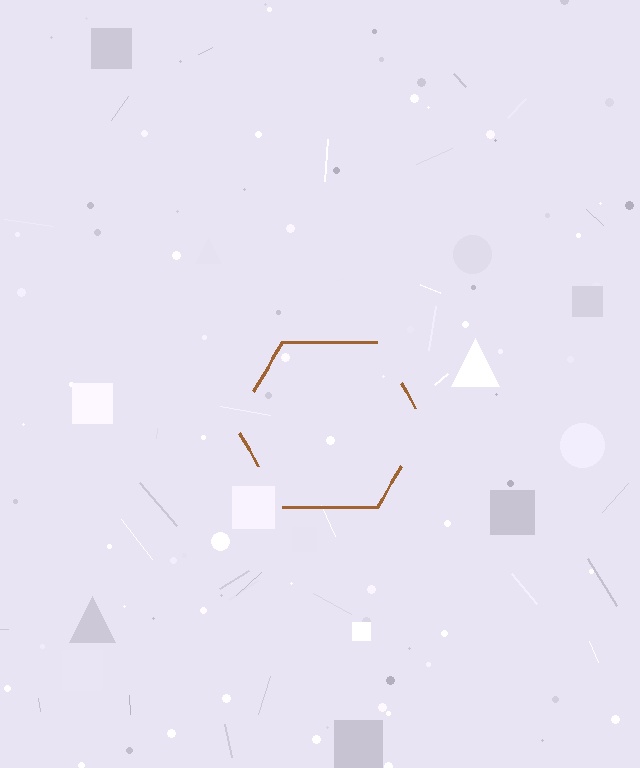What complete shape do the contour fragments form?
The contour fragments form a hexagon.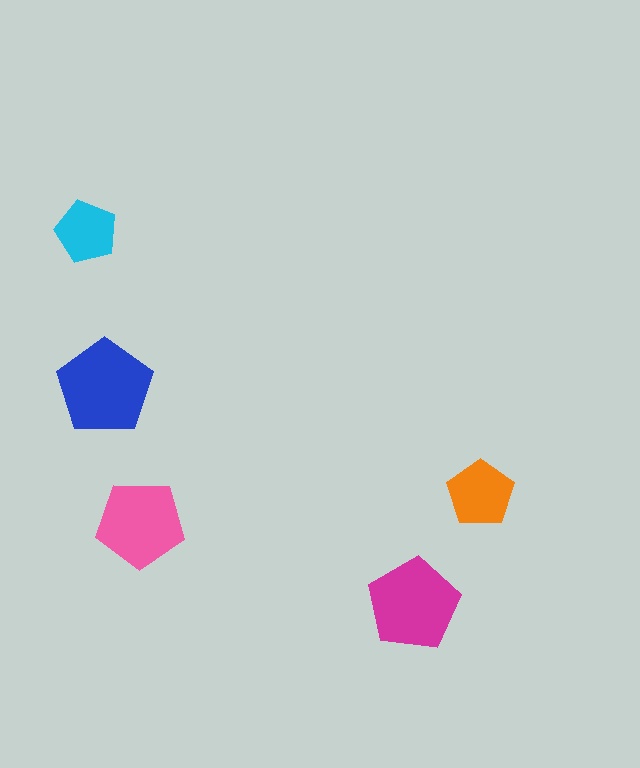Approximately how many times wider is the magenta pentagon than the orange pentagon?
About 1.5 times wider.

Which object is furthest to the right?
The orange pentagon is rightmost.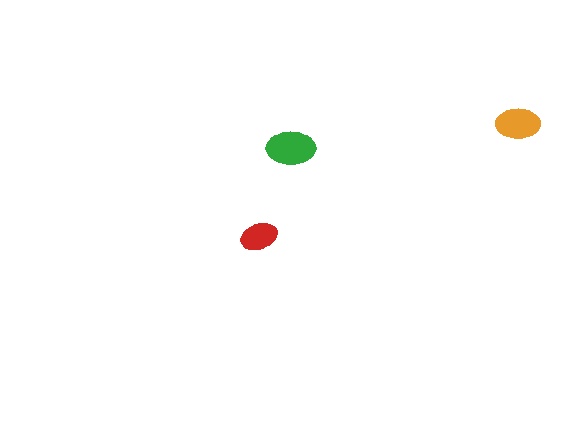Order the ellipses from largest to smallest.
the green one, the orange one, the red one.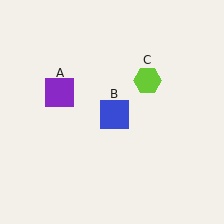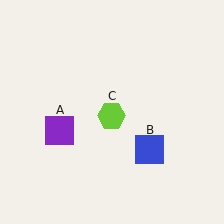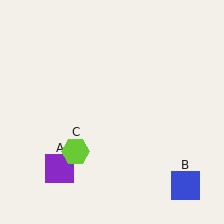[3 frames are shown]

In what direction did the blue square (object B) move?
The blue square (object B) moved down and to the right.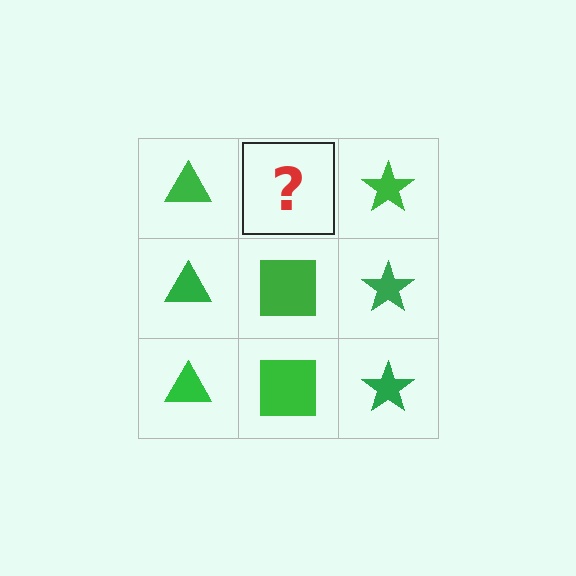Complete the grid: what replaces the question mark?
The question mark should be replaced with a green square.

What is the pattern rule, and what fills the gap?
The rule is that each column has a consistent shape. The gap should be filled with a green square.